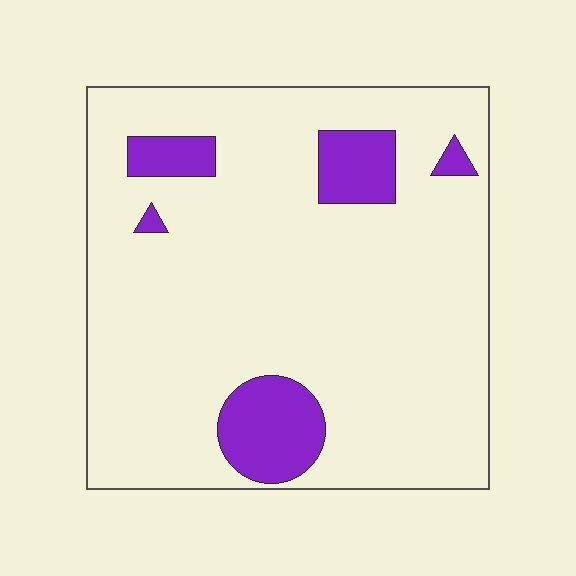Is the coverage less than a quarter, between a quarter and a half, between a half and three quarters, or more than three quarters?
Less than a quarter.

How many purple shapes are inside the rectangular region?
5.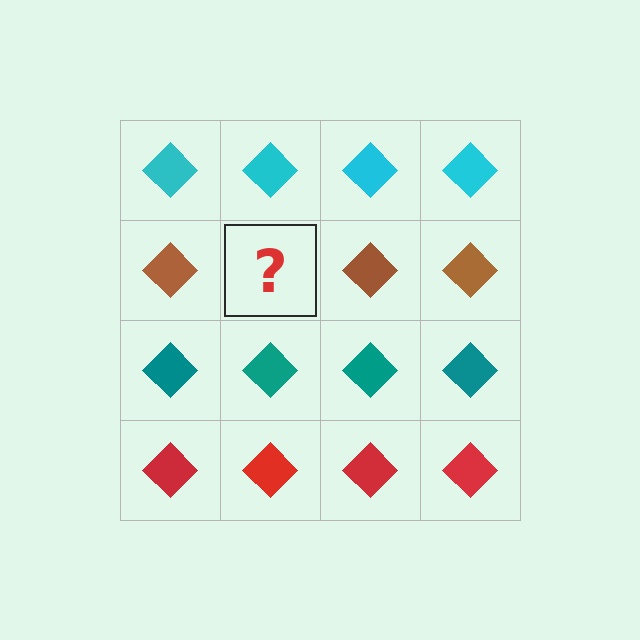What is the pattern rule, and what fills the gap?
The rule is that each row has a consistent color. The gap should be filled with a brown diamond.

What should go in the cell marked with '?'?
The missing cell should contain a brown diamond.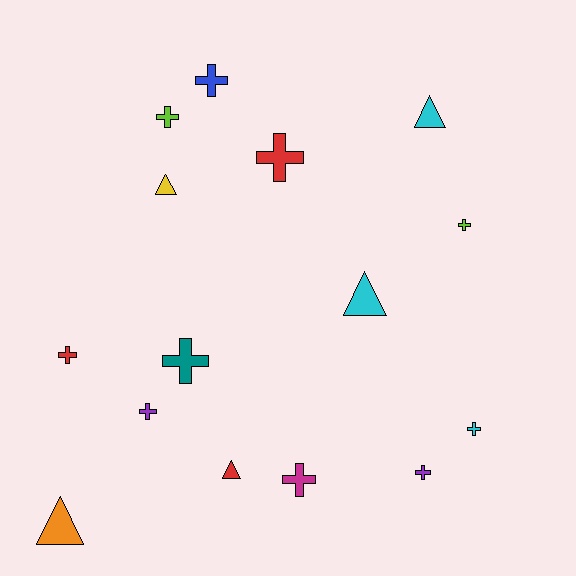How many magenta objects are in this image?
There is 1 magenta object.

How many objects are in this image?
There are 15 objects.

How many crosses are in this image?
There are 10 crosses.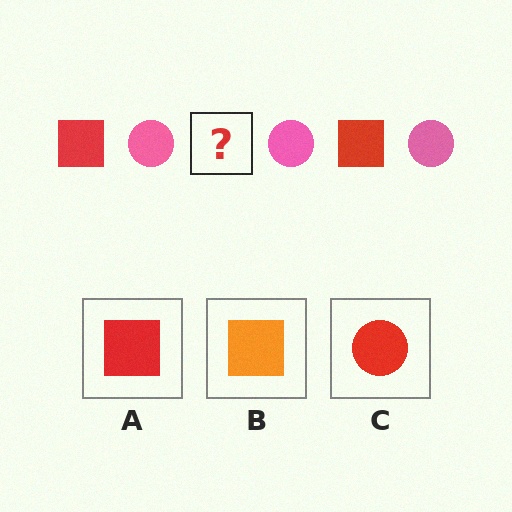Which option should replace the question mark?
Option A.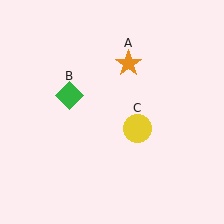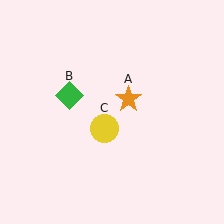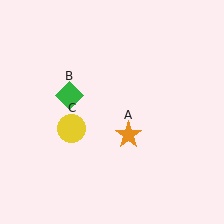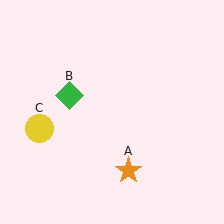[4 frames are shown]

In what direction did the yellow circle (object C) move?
The yellow circle (object C) moved left.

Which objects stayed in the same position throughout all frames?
Green diamond (object B) remained stationary.